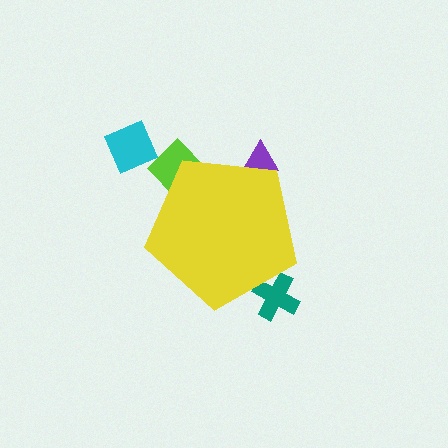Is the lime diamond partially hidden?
Yes, the lime diamond is partially hidden behind the yellow pentagon.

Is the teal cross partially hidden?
Yes, the teal cross is partially hidden behind the yellow pentagon.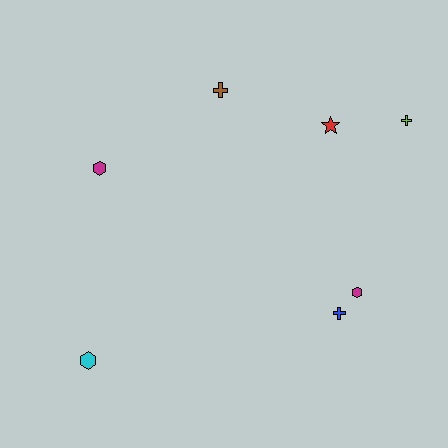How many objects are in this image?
There are 7 objects.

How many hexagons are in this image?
There are 3 hexagons.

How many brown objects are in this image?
There is 1 brown object.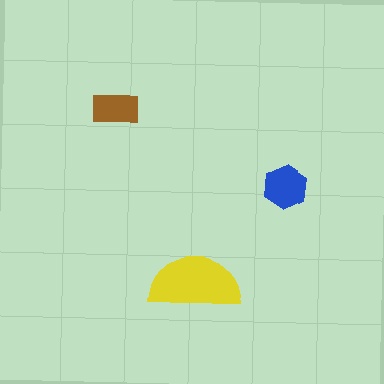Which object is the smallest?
The brown rectangle.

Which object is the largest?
The yellow semicircle.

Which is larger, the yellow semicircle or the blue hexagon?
The yellow semicircle.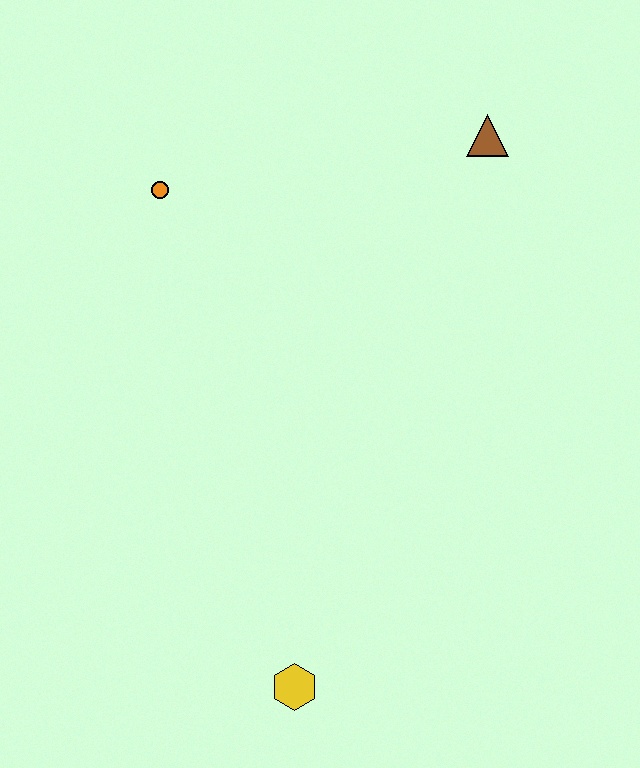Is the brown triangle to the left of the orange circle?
No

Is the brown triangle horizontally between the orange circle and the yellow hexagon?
No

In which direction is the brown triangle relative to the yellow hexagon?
The brown triangle is above the yellow hexagon.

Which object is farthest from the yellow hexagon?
The brown triangle is farthest from the yellow hexagon.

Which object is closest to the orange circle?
The brown triangle is closest to the orange circle.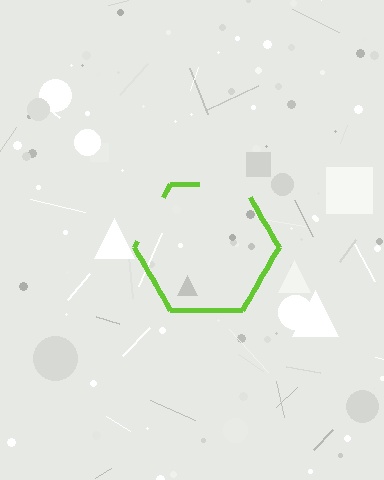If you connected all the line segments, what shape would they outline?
They would outline a hexagon.